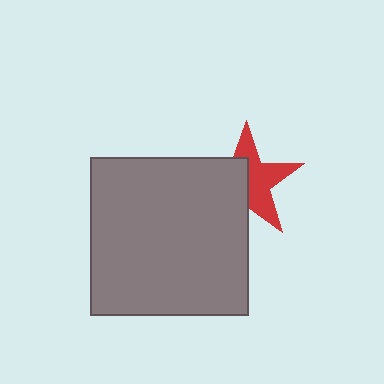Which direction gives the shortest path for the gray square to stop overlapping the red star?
Moving toward the lower-left gives the shortest separation.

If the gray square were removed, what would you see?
You would see the complete red star.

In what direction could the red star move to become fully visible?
The red star could move toward the upper-right. That would shift it out from behind the gray square entirely.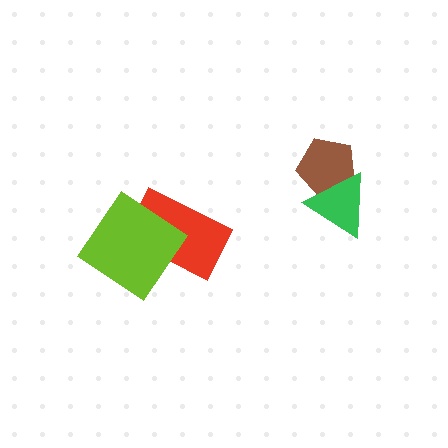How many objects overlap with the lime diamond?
1 object overlaps with the lime diamond.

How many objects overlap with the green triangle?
1 object overlaps with the green triangle.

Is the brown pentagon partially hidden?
Yes, it is partially covered by another shape.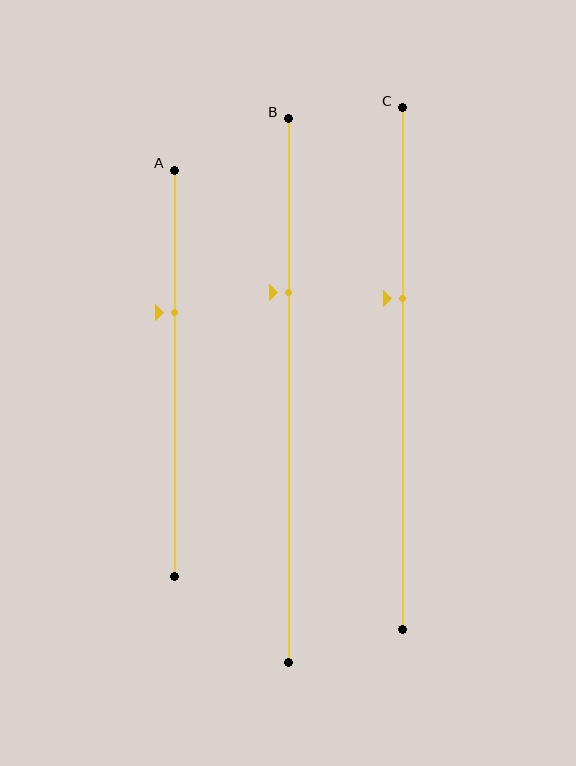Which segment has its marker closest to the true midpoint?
Segment C has its marker closest to the true midpoint.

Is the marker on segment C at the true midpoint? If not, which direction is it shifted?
No, the marker on segment C is shifted upward by about 13% of the segment length.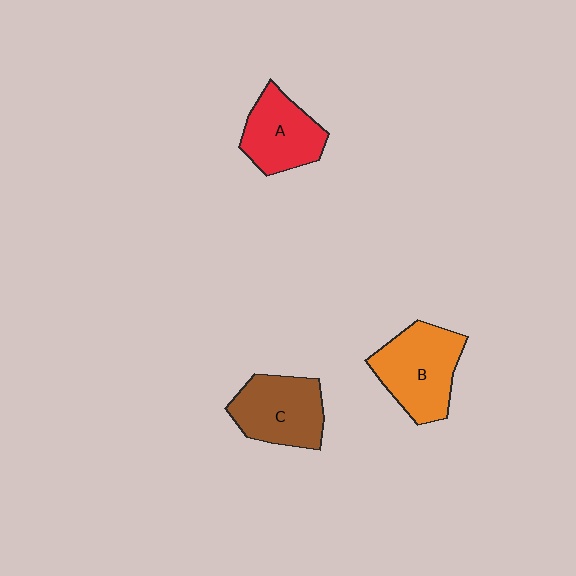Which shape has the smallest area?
Shape A (red).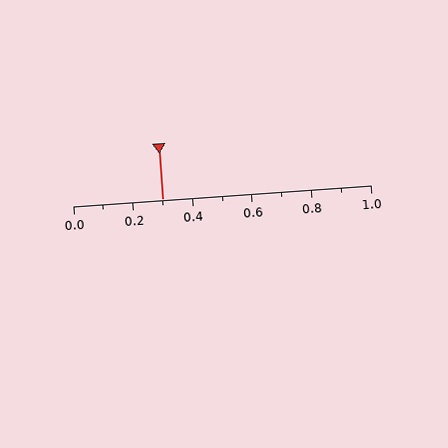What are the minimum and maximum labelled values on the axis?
The axis runs from 0.0 to 1.0.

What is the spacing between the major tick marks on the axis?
The major ticks are spaced 0.2 apart.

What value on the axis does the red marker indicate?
The marker indicates approximately 0.3.